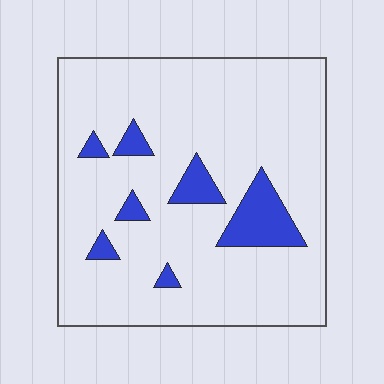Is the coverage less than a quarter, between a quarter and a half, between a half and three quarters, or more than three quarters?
Less than a quarter.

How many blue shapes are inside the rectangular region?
7.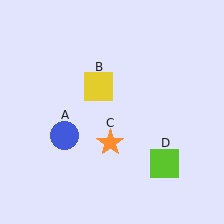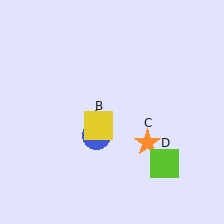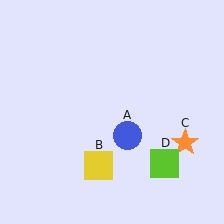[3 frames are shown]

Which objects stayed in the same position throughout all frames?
Lime square (object D) remained stationary.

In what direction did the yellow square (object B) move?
The yellow square (object B) moved down.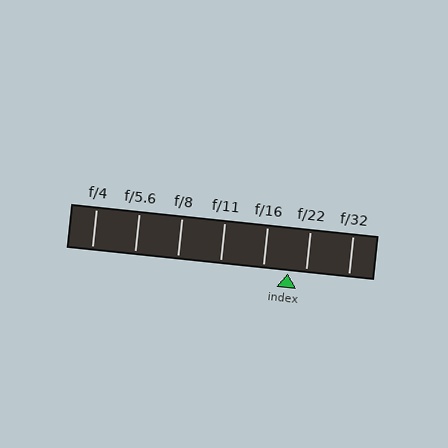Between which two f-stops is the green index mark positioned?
The index mark is between f/16 and f/22.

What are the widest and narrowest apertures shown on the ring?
The widest aperture shown is f/4 and the narrowest is f/32.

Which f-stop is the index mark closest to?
The index mark is closest to f/22.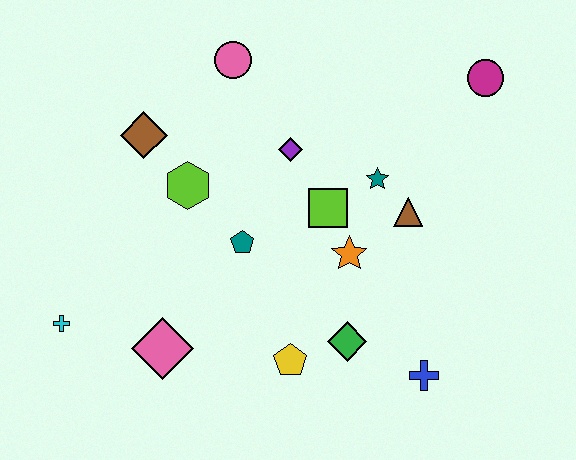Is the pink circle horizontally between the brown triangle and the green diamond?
No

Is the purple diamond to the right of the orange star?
No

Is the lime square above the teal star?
No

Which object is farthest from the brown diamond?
The blue cross is farthest from the brown diamond.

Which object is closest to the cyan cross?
The pink diamond is closest to the cyan cross.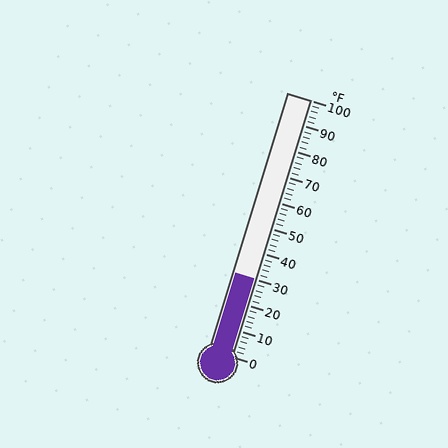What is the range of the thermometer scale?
The thermometer scale ranges from 0°F to 100°F.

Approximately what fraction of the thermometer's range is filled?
The thermometer is filled to approximately 30% of its range.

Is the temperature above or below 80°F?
The temperature is below 80°F.